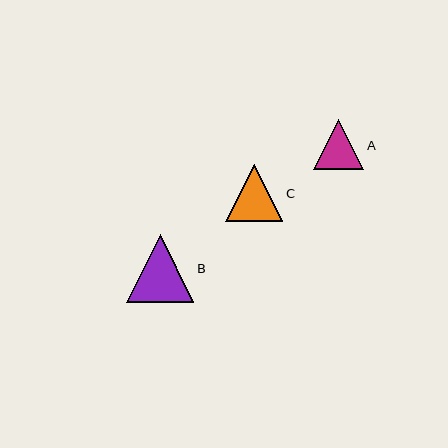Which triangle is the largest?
Triangle B is the largest with a size of approximately 68 pixels.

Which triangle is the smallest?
Triangle A is the smallest with a size of approximately 50 pixels.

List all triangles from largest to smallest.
From largest to smallest: B, C, A.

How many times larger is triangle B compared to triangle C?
Triangle B is approximately 1.2 times the size of triangle C.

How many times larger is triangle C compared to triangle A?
Triangle C is approximately 1.1 times the size of triangle A.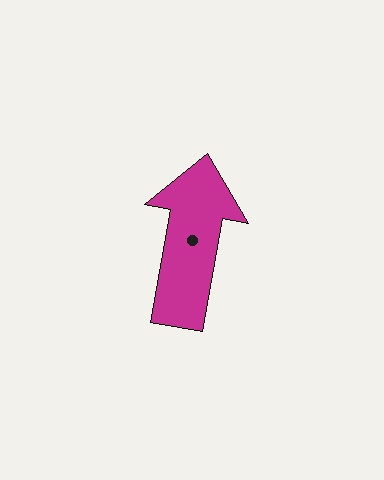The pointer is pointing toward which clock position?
Roughly 12 o'clock.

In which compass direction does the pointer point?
North.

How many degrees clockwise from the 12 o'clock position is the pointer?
Approximately 10 degrees.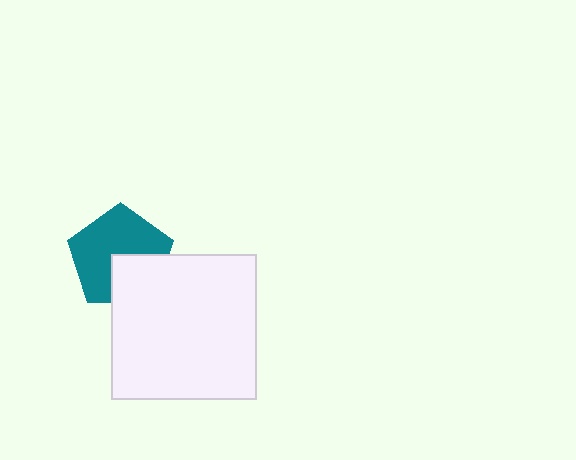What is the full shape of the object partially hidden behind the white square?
The partially hidden object is a teal pentagon.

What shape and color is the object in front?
The object in front is a white square.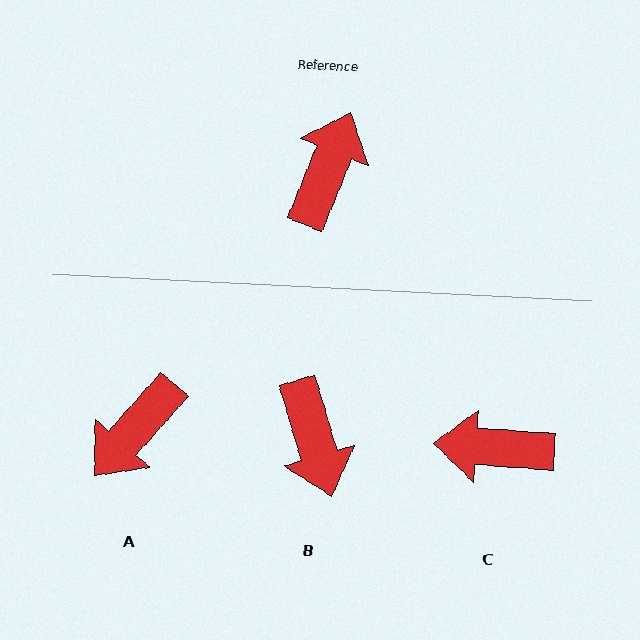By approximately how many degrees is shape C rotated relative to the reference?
Approximately 108 degrees counter-clockwise.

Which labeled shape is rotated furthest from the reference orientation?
A, about 161 degrees away.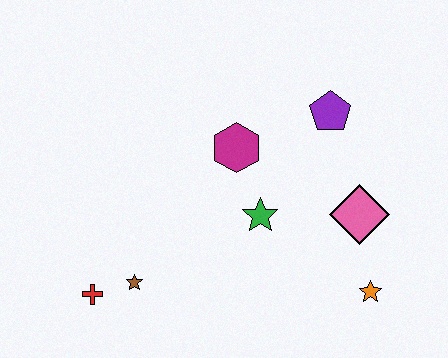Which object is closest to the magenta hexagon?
The green star is closest to the magenta hexagon.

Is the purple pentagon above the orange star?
Yes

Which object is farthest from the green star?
The red cross is farthest from the green star.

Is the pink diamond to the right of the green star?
Yes